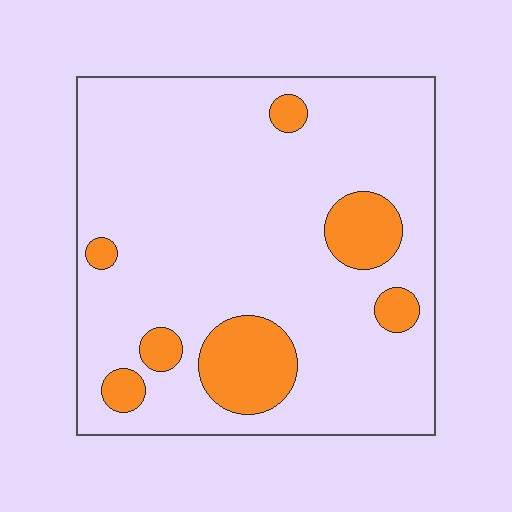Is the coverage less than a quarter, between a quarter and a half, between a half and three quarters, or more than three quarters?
Less than a quarter.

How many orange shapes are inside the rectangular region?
7.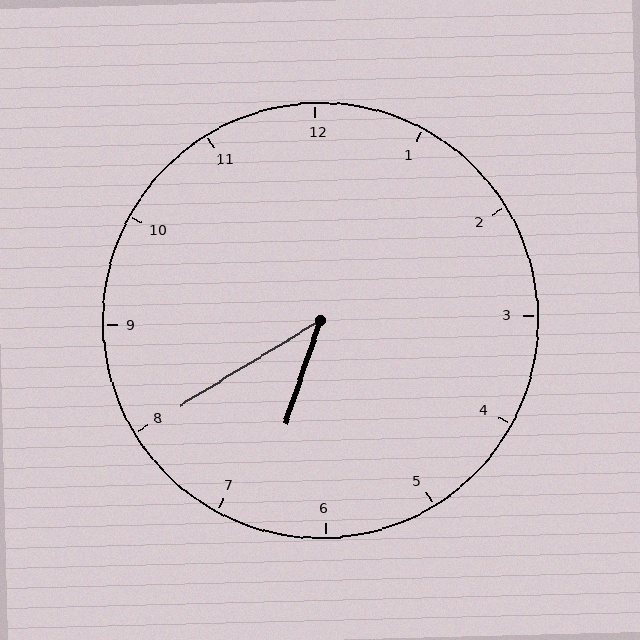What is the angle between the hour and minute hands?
Approximately 40 degrees.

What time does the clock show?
6:40.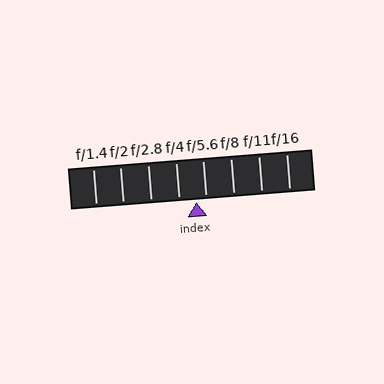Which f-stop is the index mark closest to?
The index mark is closest to f/5.6.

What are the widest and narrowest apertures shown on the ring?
The widest aperture shown is f/1.4 and the narrowest is f/16.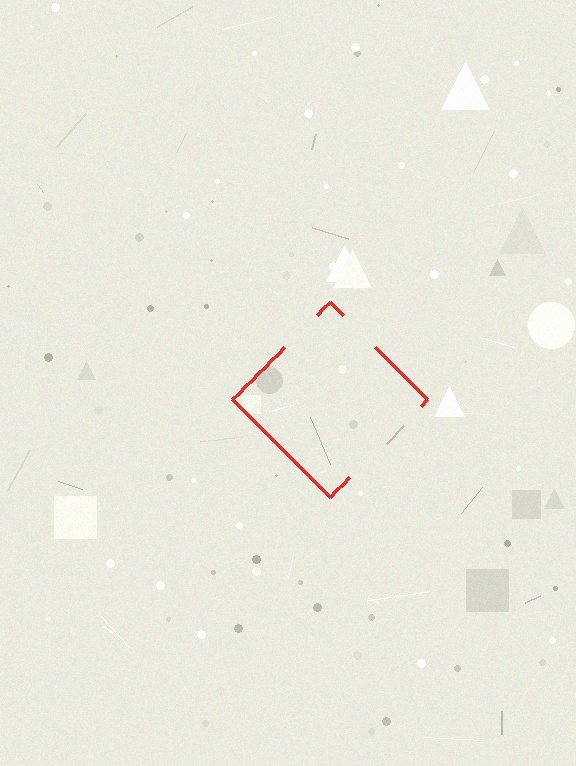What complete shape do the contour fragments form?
The contour fragments form a diamond.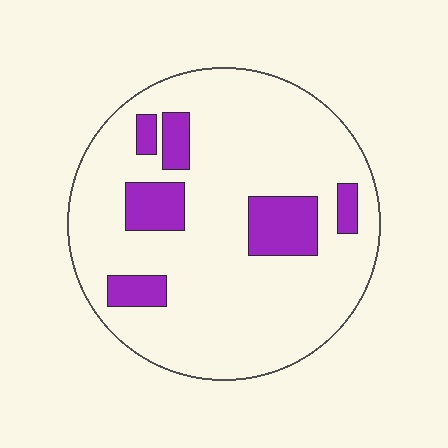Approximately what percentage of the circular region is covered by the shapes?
Approximately 15%.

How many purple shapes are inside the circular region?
6.